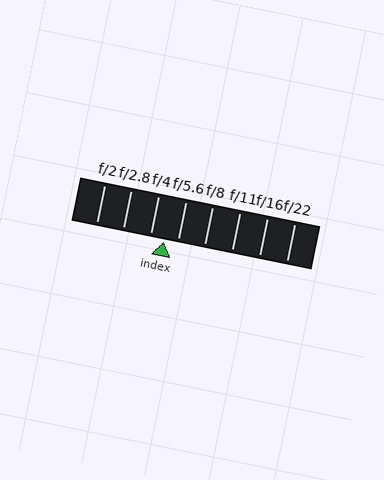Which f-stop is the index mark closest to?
The index mark is closest to f/4.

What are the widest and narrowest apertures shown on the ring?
The widest aperture shown is f/2 and the narrowest is f/22.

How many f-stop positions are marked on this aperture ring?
There are 8 f-stop positions marked.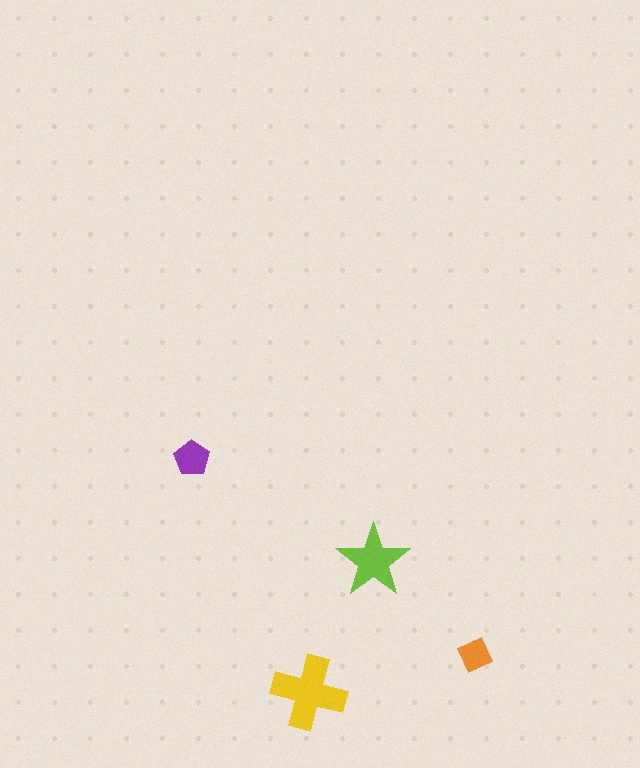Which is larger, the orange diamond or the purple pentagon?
The purple pentagon.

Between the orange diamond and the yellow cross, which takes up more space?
The yellow cross.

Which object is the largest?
The yellow cross.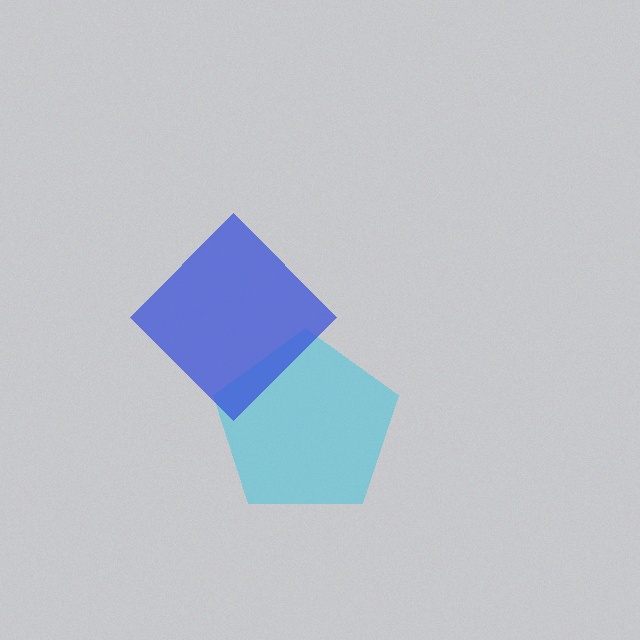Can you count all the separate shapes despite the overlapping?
Yes, there are 2 separate shapes.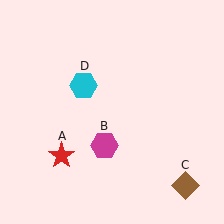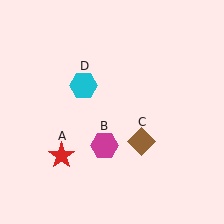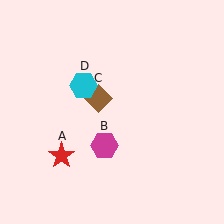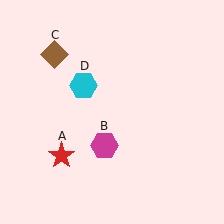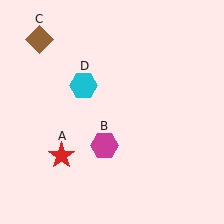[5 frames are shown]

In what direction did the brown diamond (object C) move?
The brown diamond (object C) moved up and to the left.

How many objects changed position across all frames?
1 object changed position: brown diamond (object C).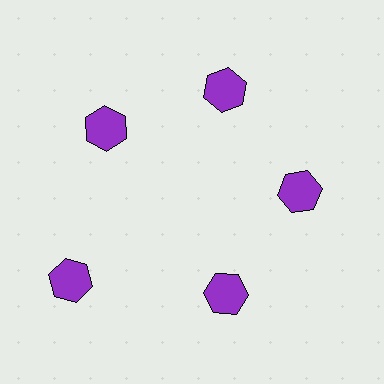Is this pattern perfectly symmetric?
No. The 5 purple hexagons are arranged in a ring, but one element near the 8 o'clock position is pushed outward from the center, breaking the 5-fold rotational symmetry.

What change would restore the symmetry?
The symmetry would be restored by moving it inward, back onto the ring so that all 5 hexagons sit at equal angles and equal distance from the center.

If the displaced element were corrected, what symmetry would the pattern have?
It would have 5-fold rotational symmetry — the pattern would map onto itself every 72 degrees.